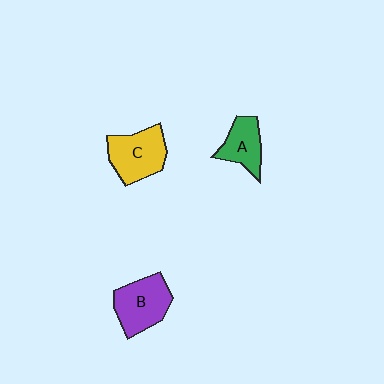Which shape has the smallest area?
Shape A (green).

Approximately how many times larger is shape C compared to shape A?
Approximately 1.4 times.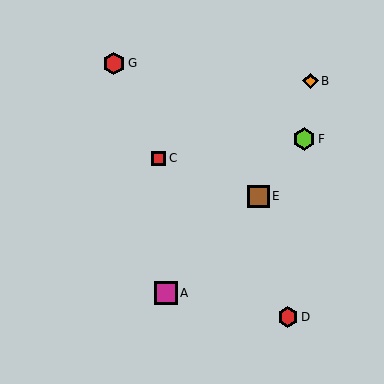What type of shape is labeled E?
Shape E is a brown square.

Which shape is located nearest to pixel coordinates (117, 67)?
The red hexagon (labeled G) at (114, 63) is nearest to that location.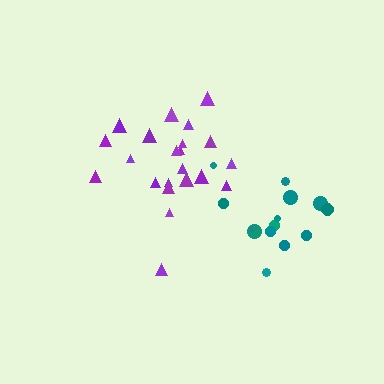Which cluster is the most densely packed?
Teal.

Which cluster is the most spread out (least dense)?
Purple.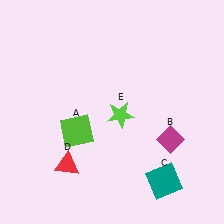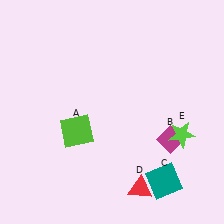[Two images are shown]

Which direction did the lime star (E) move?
The lime star (E) moved right.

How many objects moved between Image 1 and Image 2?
2 objects moved between the two images.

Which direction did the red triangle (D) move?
The red triangle (D) moved right.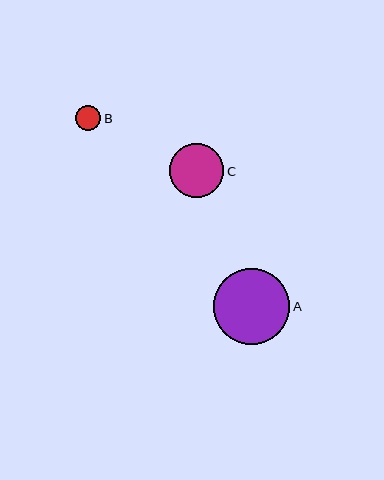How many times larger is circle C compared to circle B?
Circle C is approximately 2.1 times the size of circle B.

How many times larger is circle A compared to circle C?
Circle A is approximately 1.4 times the size of circle C.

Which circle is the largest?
Circle A is the largest with a size of approximately 76 pixels.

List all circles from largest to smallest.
From largest to smallest: A, C, B.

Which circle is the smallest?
Circle B is the smallest with a size of approximately 26 pixels.